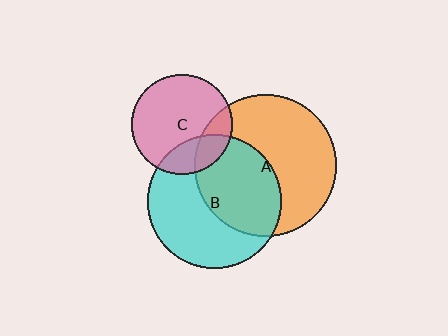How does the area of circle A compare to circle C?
Approximately 2.0 times.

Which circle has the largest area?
Circle A (orange).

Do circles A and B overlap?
Yes.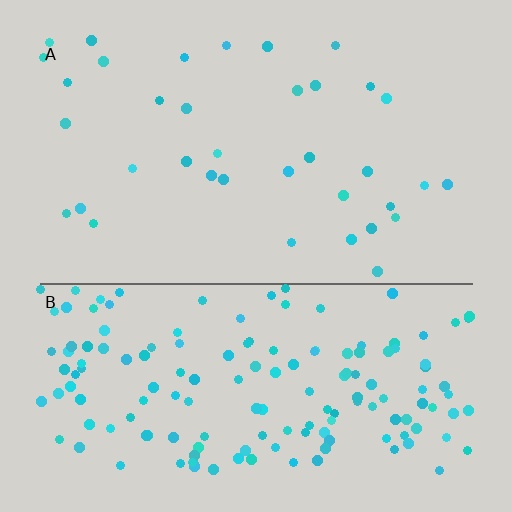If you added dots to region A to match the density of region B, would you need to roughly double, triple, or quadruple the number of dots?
Approximately quadruple.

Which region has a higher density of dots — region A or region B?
B (the bottom).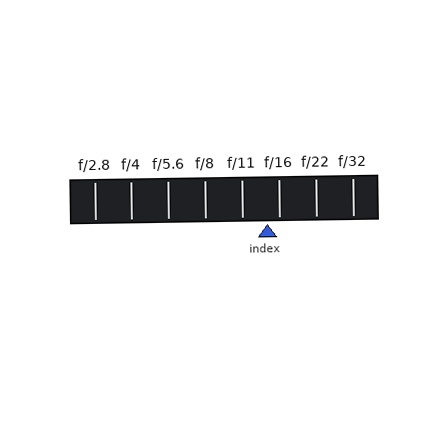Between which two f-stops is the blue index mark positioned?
The index mark is between f/11 and f/16.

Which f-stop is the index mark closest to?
The index mark is closest to f/16.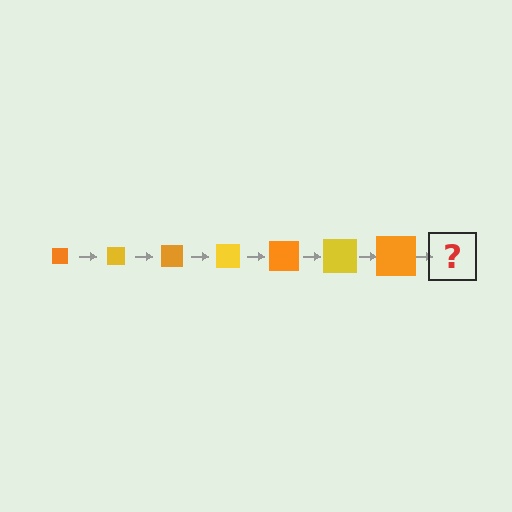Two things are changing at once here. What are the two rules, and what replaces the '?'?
The two rules are that the square grows larger each step and the color cycles through orange and yellow. The '?' should be a yellow square, larger than the previous one.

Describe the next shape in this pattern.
It should be a yellow square, larger than the previous one.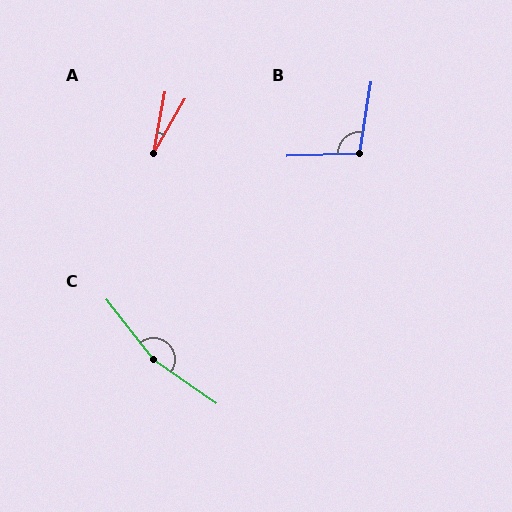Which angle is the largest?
C, at approximately 163 degrees.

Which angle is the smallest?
A, at approximately 20 degrees.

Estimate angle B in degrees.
Approximately 101 degrees.